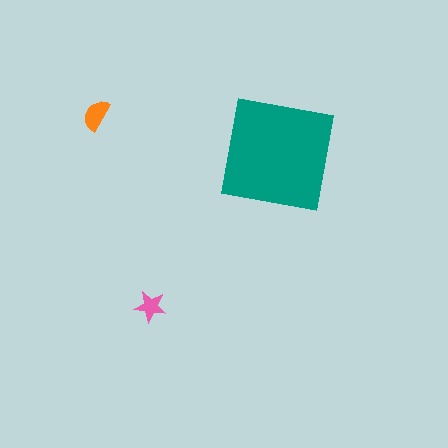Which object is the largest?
The teal square.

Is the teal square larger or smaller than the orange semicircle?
Larger.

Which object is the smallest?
The pink star.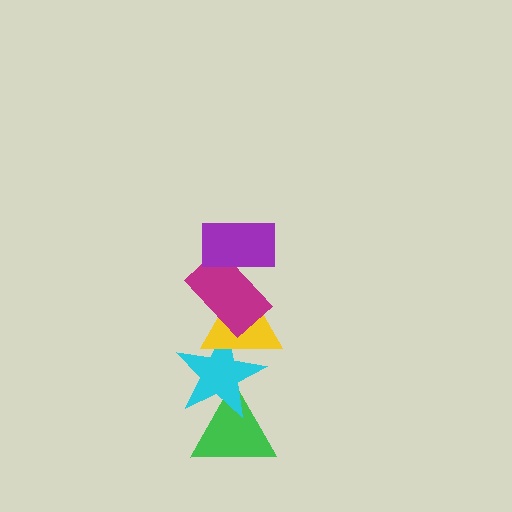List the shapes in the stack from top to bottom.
From top to bottom: the purple rectangle, the magenta rectangle, the yellow triangle, the cyan star, the green triangle.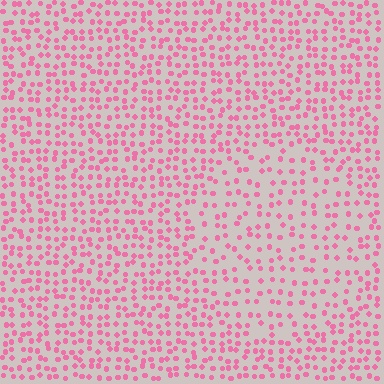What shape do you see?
I see a circle.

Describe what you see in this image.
The image contains small pink elements arranged at two different densities. A circle-shaped region is visible where the elements are less densely packed than the surrounding area.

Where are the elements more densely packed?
The elements are more densely packed outside the circle boundary.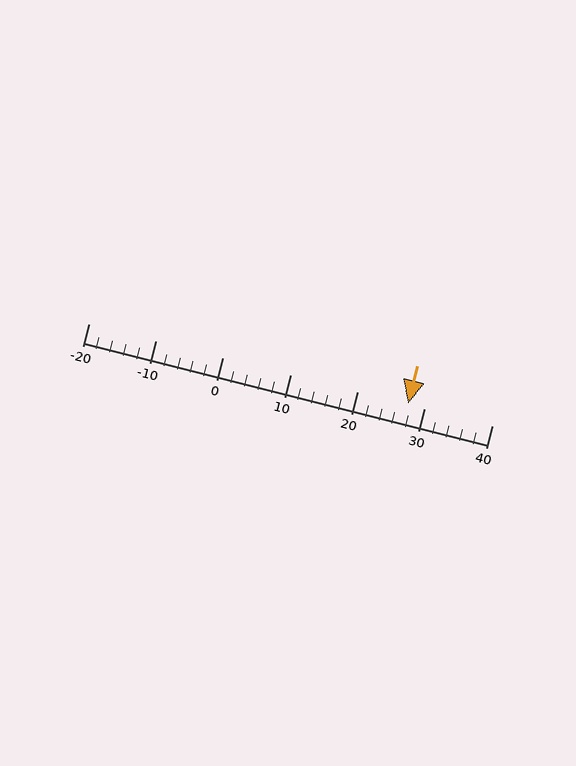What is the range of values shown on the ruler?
The ruler shows values from -20 to 40.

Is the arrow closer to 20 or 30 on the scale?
The arrow is closer to 30.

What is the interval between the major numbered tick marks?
The major tick marks are spaced 10 units apart.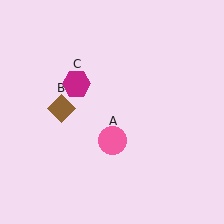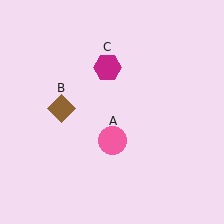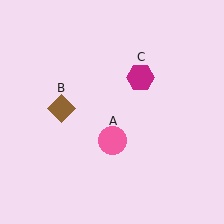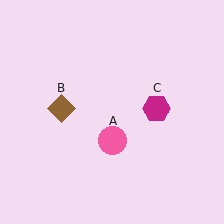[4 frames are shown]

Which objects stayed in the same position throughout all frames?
Pink circle (object A) and brown diamond (object B) remained stationary.